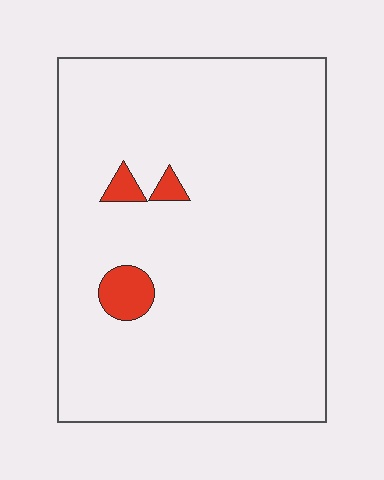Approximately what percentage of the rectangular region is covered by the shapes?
Approximately 5%.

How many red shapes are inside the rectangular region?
3.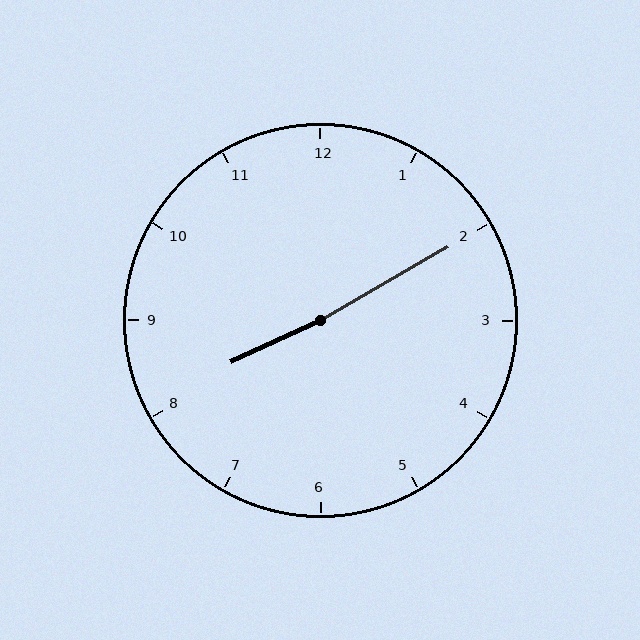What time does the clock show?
8:10.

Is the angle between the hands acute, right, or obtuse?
It is obtuse.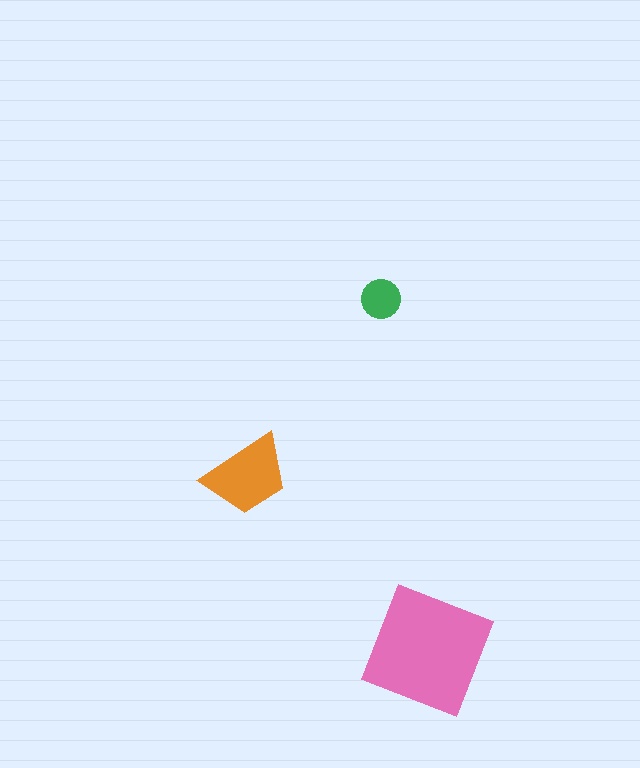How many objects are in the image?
There are 3 objects in the image.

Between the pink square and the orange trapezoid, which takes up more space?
The pink square.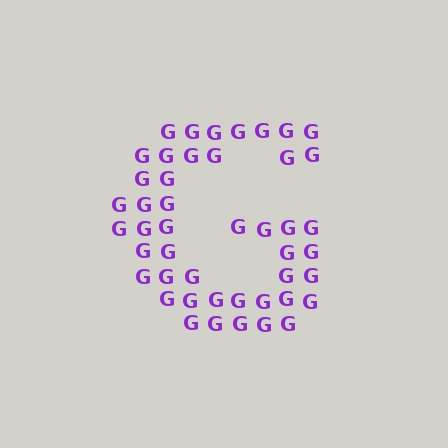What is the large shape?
The large shape is the letter G.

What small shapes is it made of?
It is made of small letter G's.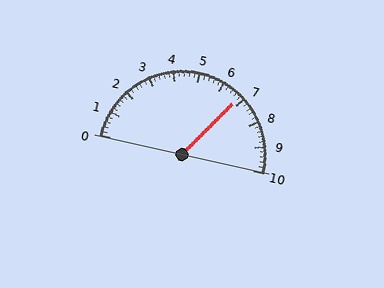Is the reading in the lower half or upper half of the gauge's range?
The reading is in the upper half of the range (0 to 10).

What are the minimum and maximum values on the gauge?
The gauge ranges from 0 to 10.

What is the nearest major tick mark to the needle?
The nearest major tick mark is 7.